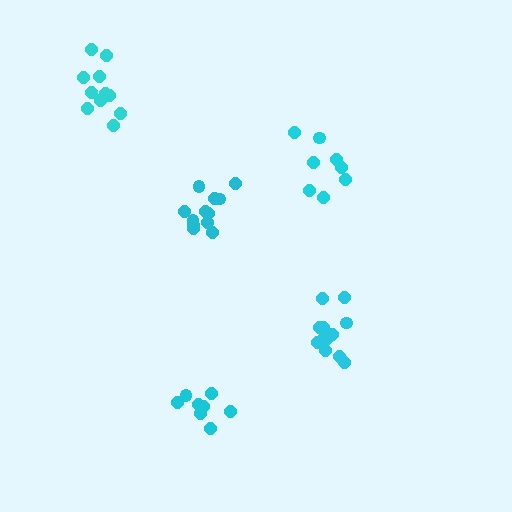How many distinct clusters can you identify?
There are 5 distinct clusters.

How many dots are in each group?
Group 1: 13 dots, Group 2: 8 dots, Group 3: 13 dots, Group 4: 8 dots, Group 5: 11 dots (53 total).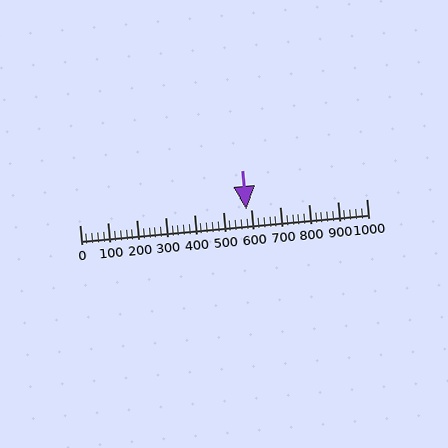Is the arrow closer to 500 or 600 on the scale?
The arrow is closer to 600.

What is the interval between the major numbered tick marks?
The major tick marks are spaced 100 units apart.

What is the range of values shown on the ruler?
The ruler shows values from 0 to 1000.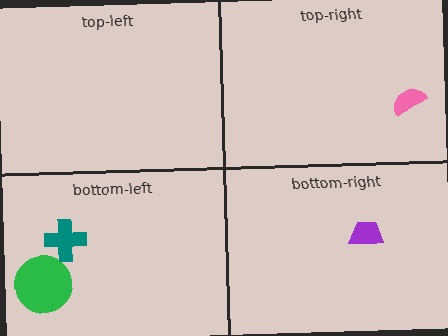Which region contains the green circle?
The bottom-left region.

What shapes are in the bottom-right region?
The purple trapezoid.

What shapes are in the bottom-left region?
The green circle, the teal cross.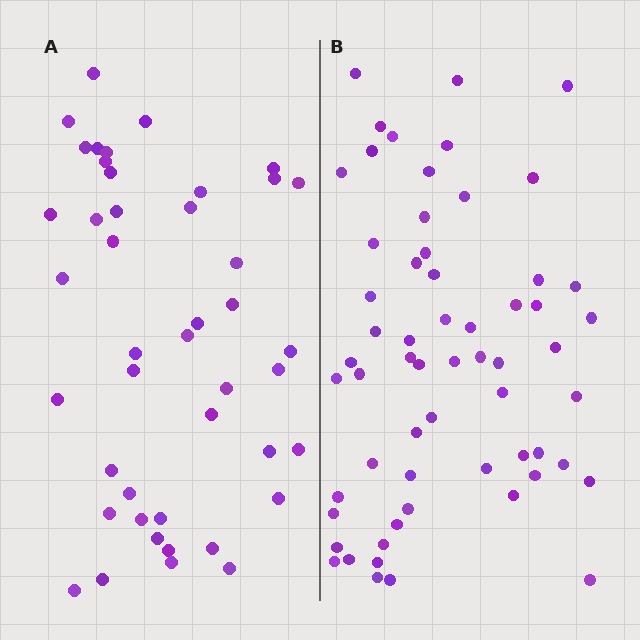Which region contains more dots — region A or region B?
Region B (the right region) has more dots.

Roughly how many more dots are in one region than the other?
Region B has approximately 15 more dots than region A.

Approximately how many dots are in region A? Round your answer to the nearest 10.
About 40 dots. (The exact count is 44, which rounds to 40.)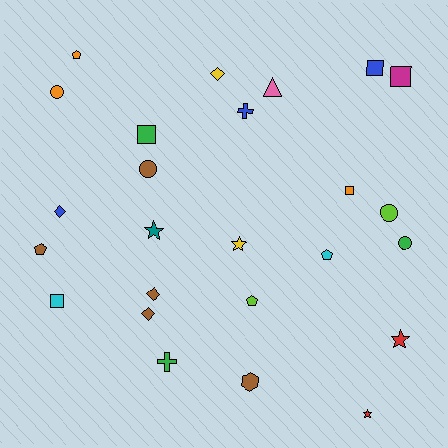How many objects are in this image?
There are 25 objects.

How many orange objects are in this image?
There are 3 orange objects.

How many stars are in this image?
There are 4 stars.